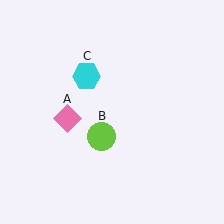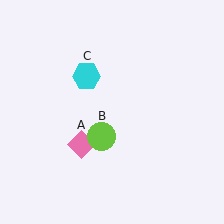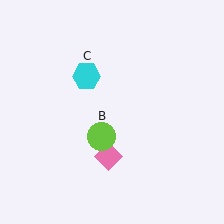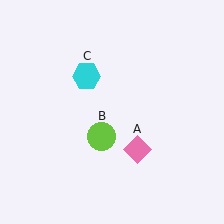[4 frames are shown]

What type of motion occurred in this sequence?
The pink diamond (object A) rotated counterclockwise around the center of the scene.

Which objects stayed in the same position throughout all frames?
Lime circle (object B) and cyan hexagon (object C) remained stationary.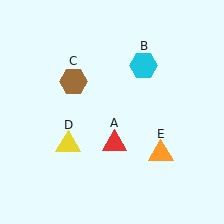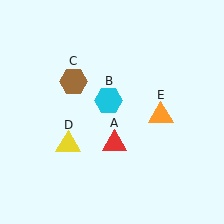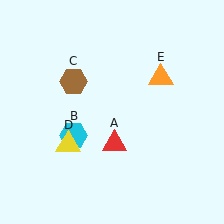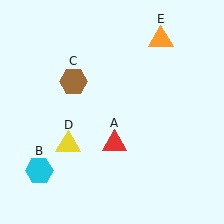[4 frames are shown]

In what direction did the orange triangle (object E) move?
The orange triangle (object E) moved up.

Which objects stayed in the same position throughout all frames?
Red triangle (object A) and brown hexagon (object C) and yellow triangle (object D) remained stationary.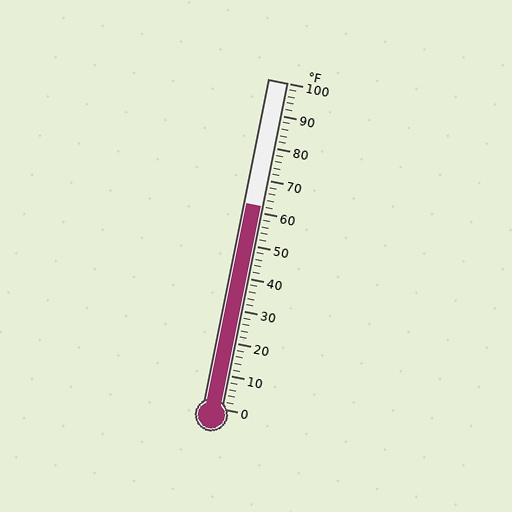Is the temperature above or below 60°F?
The temperature is above 60°F.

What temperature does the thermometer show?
The thermometer shows approximately 62°F.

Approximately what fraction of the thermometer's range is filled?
The thermometer is filled to approximately 60% of its range.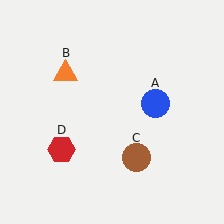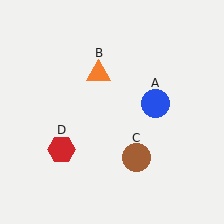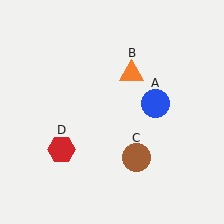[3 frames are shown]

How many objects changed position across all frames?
1 object changed position: orange triangle (object B).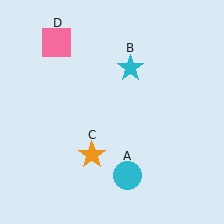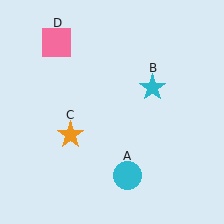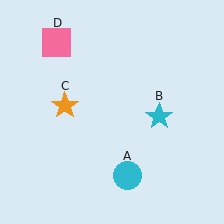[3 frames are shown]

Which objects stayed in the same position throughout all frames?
Cyan circle (object A) and pink square (object D) remained stationary.